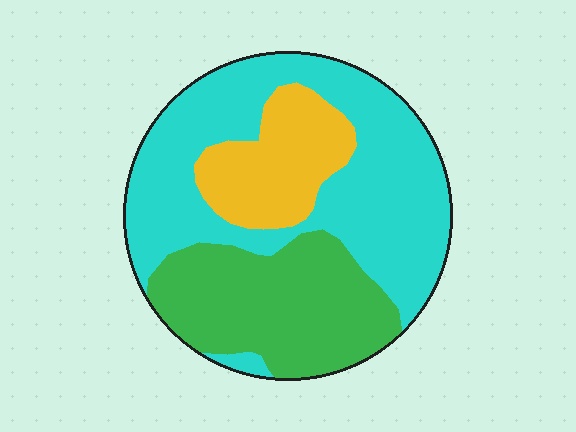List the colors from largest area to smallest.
From largest to smallest: cyan, green, yellow.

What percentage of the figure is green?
Green takes up about one third (1/3) of the figure.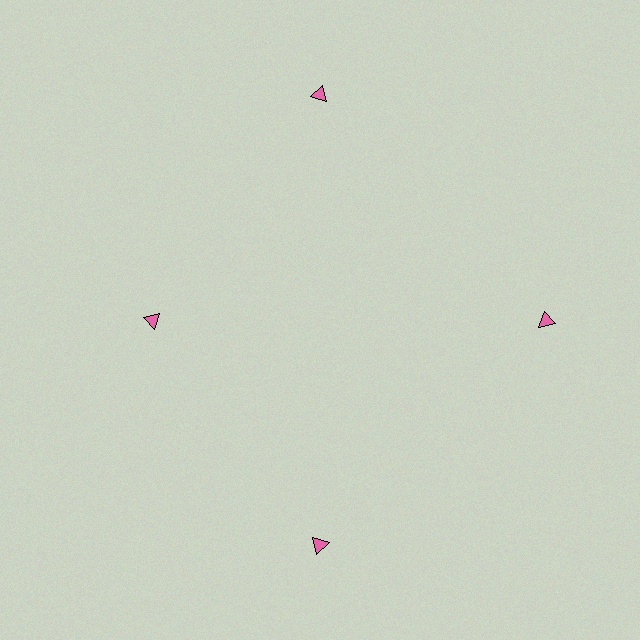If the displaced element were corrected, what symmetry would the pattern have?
It would have 4-fold rotational symmetry — the pattern would map onto itself every 90 degrees.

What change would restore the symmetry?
The symmetry would be restored by moving it outward, back onto the ring so that all 4 triangles sit at equal angles and equal distance from the center.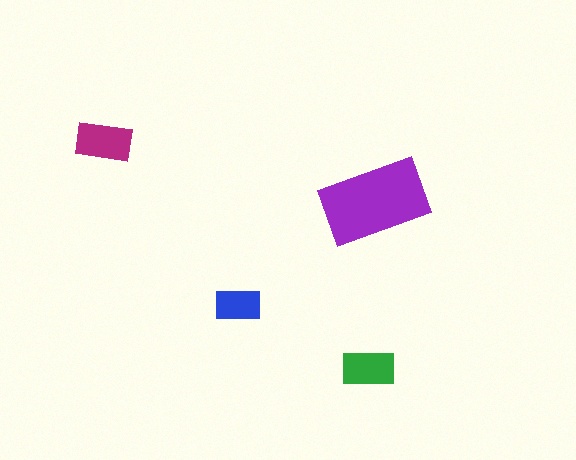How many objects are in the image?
There are 4 objects in the image.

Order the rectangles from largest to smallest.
the purple one, the magenta one, the green one, the blue one.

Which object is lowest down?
The green rectangle is bottommost.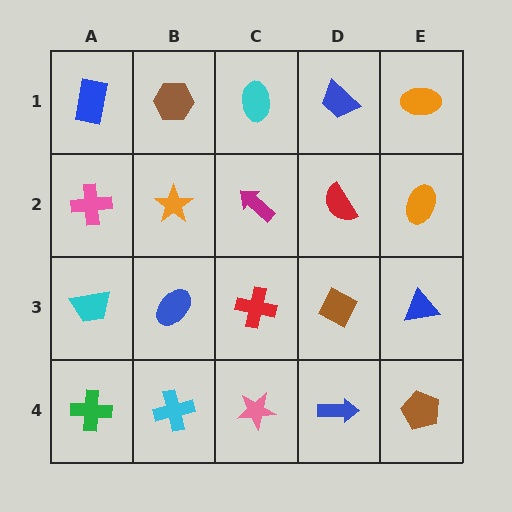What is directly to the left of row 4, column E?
A blue arrow.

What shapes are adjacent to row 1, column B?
An orange star (row 2, column B), a blue rectangle (row 1, column A), a cyan ellipse (row 1, column C).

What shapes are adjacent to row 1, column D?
A red semicircle (row 2, column D), a cyan ellipse (row 1, column C), an orange ellipse (row 1, column E).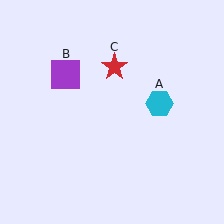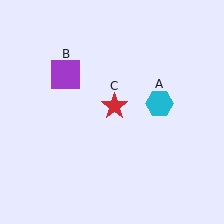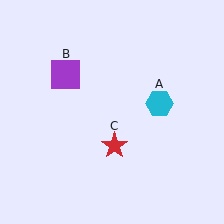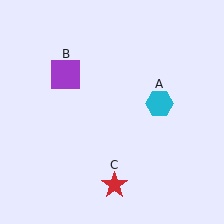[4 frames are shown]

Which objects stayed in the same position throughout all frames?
Cyan hexagon (object A) and purple square (object B) remained stationary.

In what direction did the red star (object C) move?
The red star (object C) moved down.